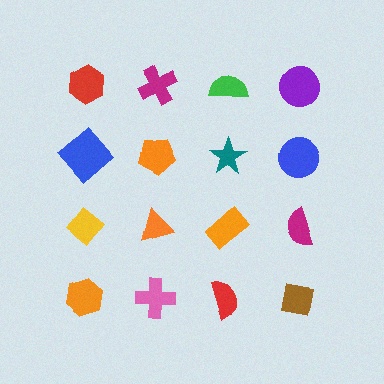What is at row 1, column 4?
A purple circle.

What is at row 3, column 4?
A magenta semicircle.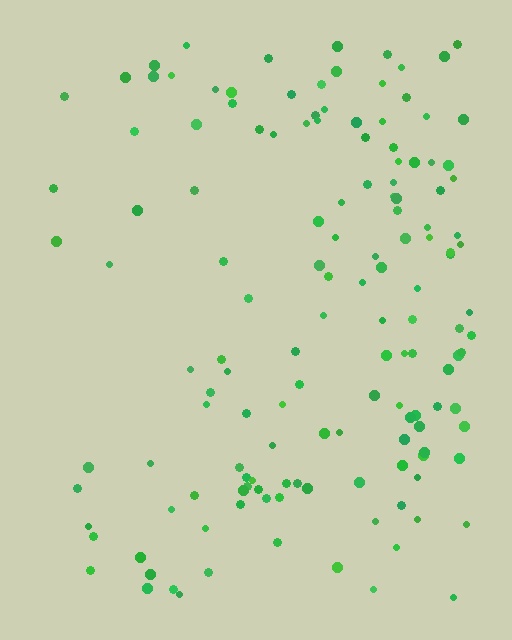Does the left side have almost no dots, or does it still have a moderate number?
Still a moderate number, just noticeably fewer than the right.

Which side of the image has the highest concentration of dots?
The right.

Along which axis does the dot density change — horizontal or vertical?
Horizontal.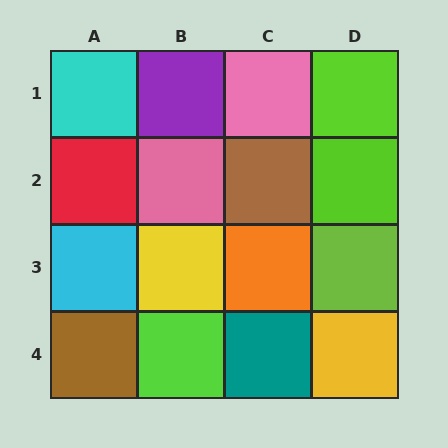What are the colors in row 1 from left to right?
Cyan, purple, pink, lime.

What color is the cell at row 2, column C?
Brown.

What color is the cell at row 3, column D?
Lime.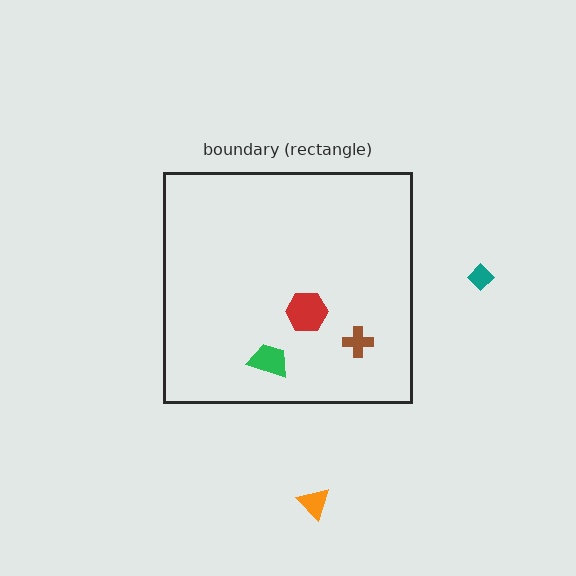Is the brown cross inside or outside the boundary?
Inside.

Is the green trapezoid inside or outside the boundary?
Inside.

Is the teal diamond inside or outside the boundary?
Outside.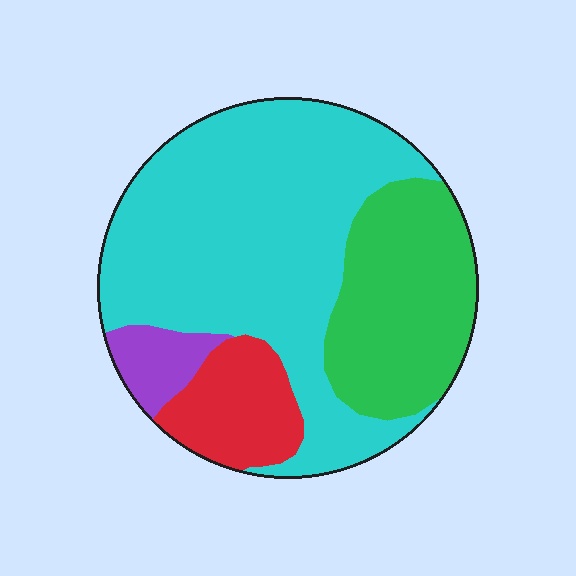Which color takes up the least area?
Purple, at roughly 5%.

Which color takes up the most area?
Cyan, at roughly 55%.